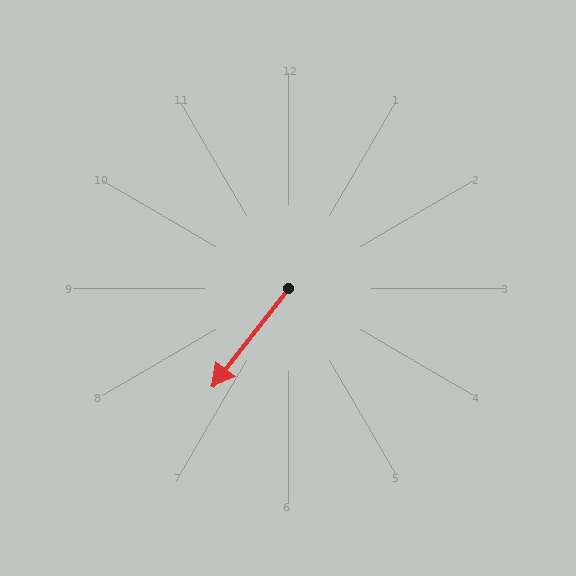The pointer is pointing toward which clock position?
Roughly 7 o'clock.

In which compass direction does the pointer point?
Southwest.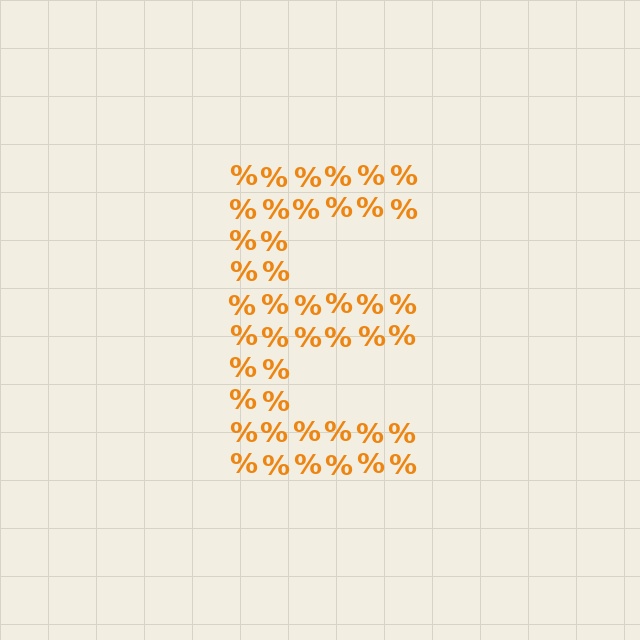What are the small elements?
The small elements are percent signs.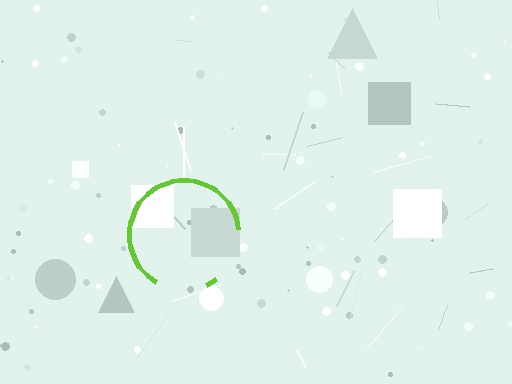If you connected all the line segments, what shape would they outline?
They would outline a circle.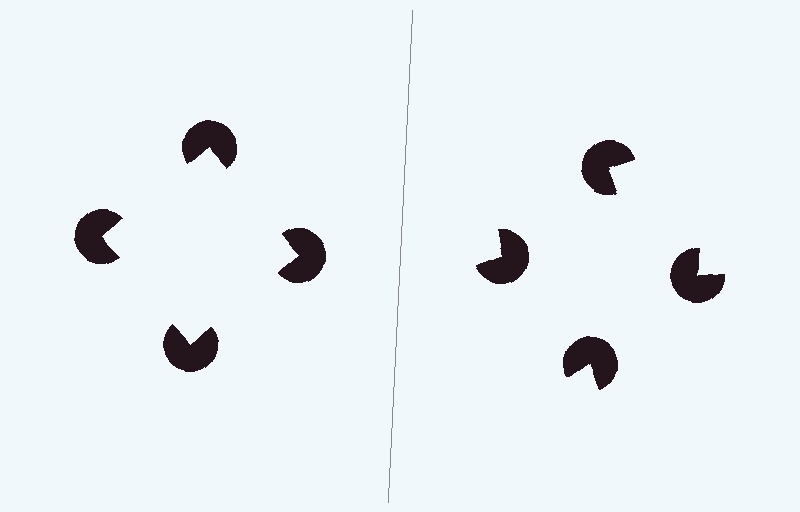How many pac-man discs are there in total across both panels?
8 — 4 on each side.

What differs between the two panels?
The pac-man discs are positioned identically on both sides; only the wedge orientations differ. On the left they align to a square; on the right they are misaligned.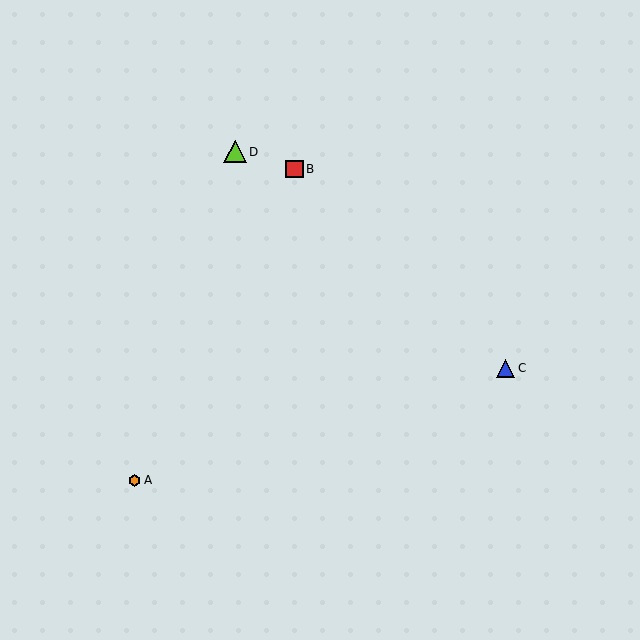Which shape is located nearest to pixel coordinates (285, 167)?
The red square (labeled B) at (295, 169) is nearest to that location.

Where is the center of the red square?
The center of the red square is at (295, 169).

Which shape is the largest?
The lime triangle (labeled D) is the largest.